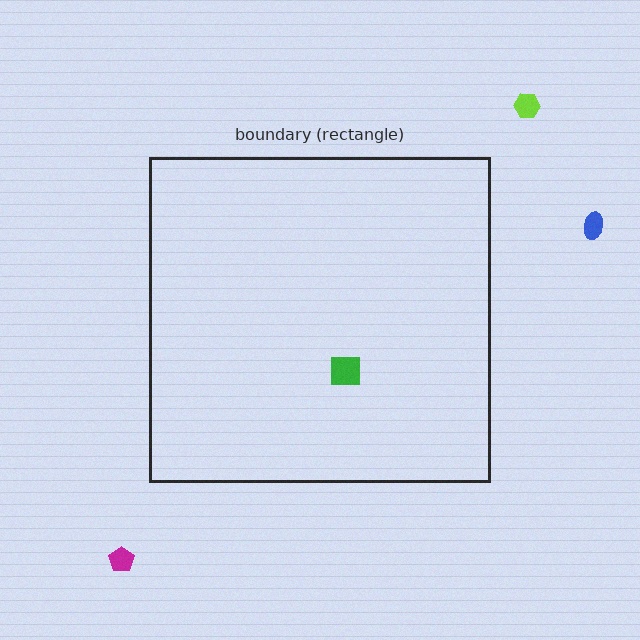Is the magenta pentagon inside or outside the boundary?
Outside.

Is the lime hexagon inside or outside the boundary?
Outside.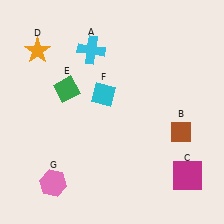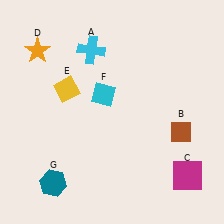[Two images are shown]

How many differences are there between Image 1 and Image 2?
There are 2 differences between the two images.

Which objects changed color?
E changed from green to yellow. G changed from pink to teal.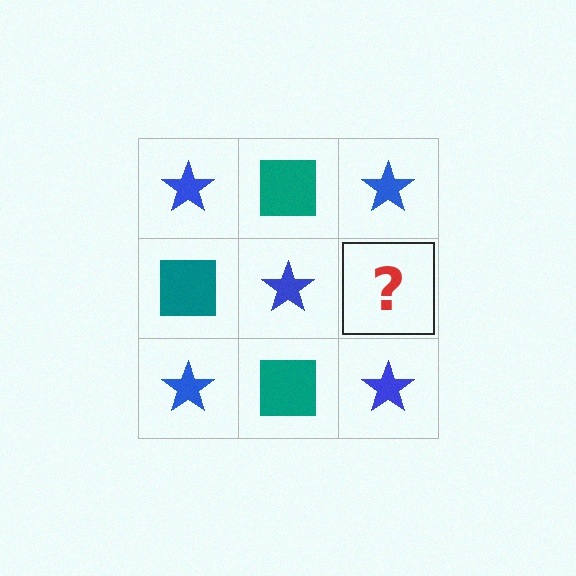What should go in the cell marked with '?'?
The missing cell should contain a teal square.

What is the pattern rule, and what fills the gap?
The rule is that it alternates blue star and teal square in a checkerboard pattern. The gap should be filled with a teal square.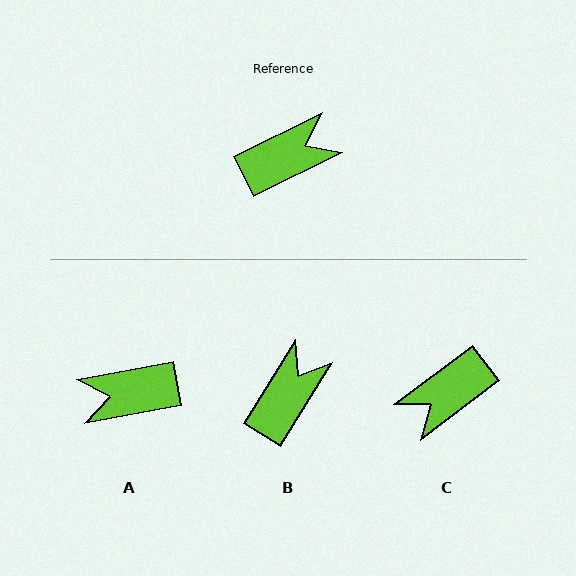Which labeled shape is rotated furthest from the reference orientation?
C, about 170 degrees away.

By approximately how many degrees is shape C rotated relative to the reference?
Approximately 170 degrees clockwise.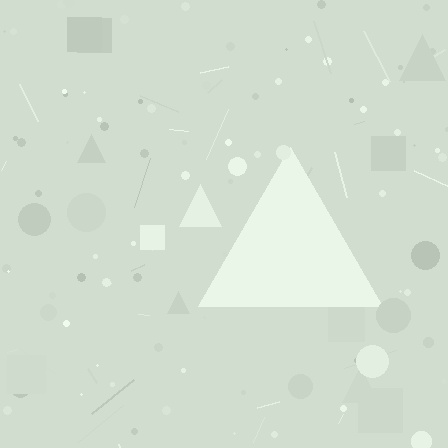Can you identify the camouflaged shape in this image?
The camouflaged shape is a triangle.